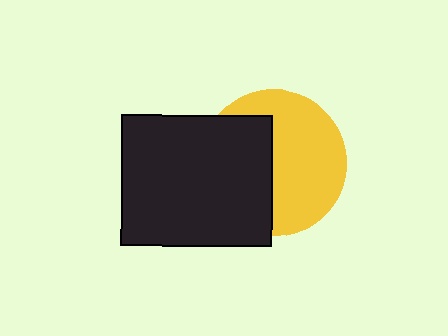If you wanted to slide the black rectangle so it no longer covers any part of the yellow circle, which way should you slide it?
Slide it left — that is the most direct way to separate the two shapes.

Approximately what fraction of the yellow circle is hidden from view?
Roughly 44% of the yellow circle is hidden behind the black rectangle.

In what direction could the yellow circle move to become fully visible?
The yellow circle could move right. That would shift it out from behind the black rectangle entirely.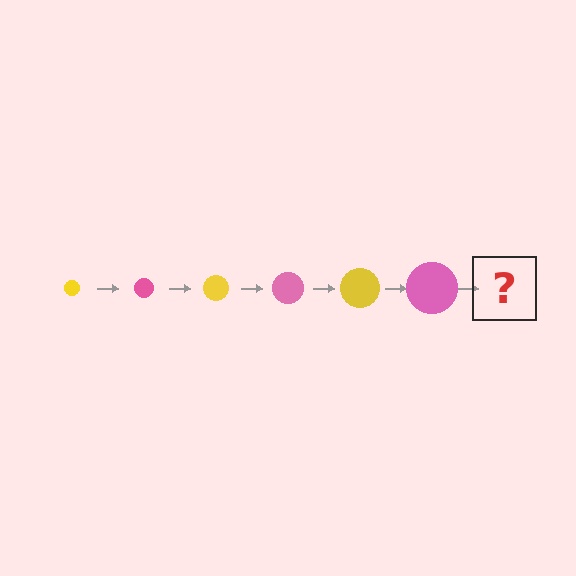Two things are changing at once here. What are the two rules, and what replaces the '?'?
The two rules are that the circle grows larger each step and the color cycles through yellow and pink. The '?' should be a yellow circle, larger than the previous one.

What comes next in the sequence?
The next element should be a yellow circle, larger than the previous one.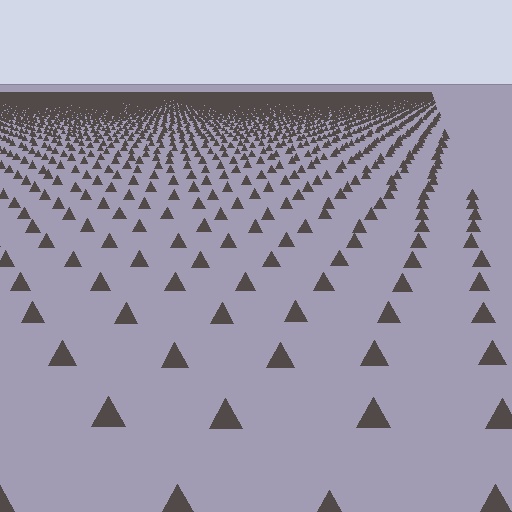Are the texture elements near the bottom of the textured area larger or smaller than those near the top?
Larger. Near the bottom, elements are closer to the viewer and appear at a bigger on-screen size.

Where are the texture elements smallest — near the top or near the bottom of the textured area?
Near the top.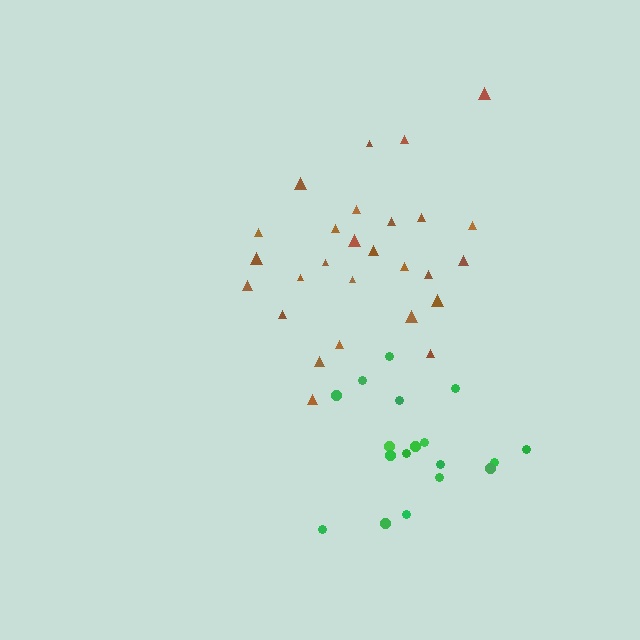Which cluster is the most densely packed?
Brown.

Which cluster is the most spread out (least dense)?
Green.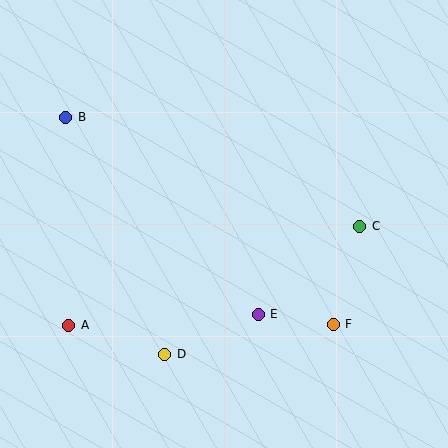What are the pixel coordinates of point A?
Point A is at (69, 326).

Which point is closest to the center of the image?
Point E at (258, 314) is closest to the center.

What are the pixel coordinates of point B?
Point B is at (66, 117).